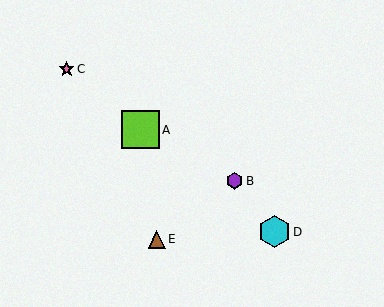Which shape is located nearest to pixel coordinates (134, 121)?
The lime square (labeled A) at (140, 130) is nearest to that location.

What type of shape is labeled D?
Shape D is a cyan hexagon.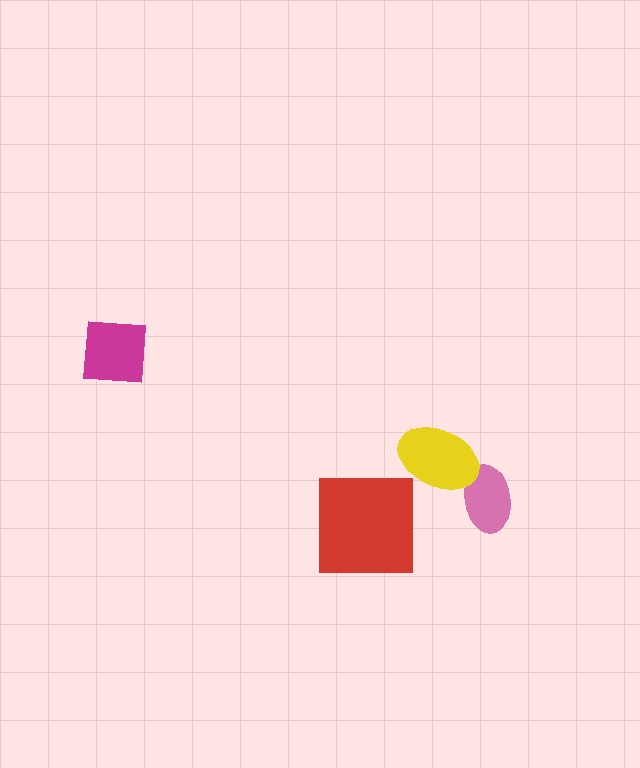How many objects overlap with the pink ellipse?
1 object overlaps with the pink ellipse.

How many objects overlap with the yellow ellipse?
1 object overlaps with the yellow ellipse.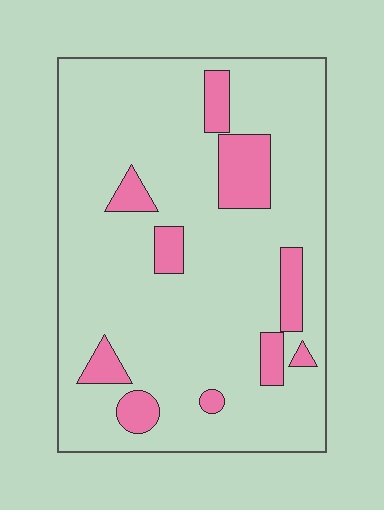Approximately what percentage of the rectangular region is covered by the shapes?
Approximately 15%.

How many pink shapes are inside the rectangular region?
10.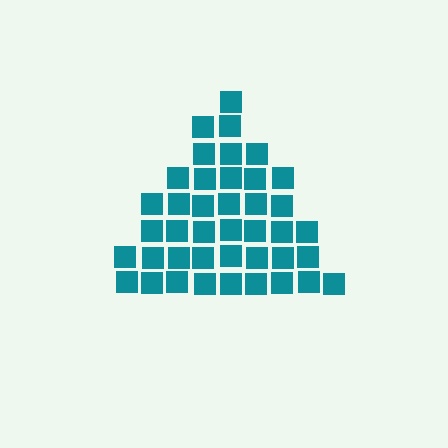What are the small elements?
The small elements are squares.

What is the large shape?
The large shape is a triangle.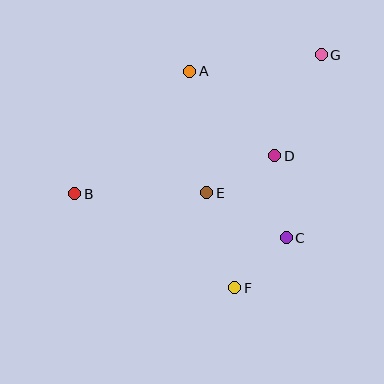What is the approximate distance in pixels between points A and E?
The distance between A and E is approximately 123 pixels.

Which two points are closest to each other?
Points C and F are closest to each other.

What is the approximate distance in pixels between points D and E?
The distance between D and E is approximately 77 pixels.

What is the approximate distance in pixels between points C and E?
The distance between C and E is approximately 91 pixels.